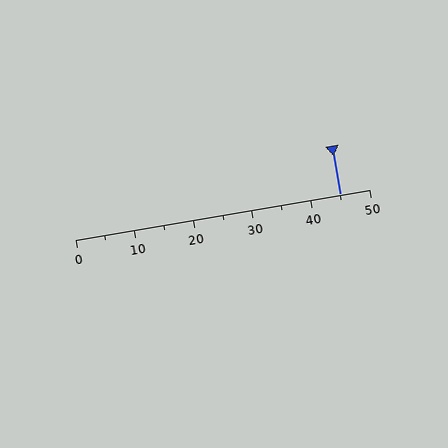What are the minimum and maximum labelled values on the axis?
The axis runs from 0 to 50.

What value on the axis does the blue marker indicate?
The marker indicates approximately 45.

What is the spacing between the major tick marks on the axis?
The major ticks are spaced 10 apart.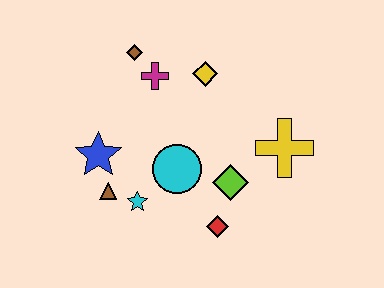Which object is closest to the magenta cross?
The brown diamond is closest to the magenta cross.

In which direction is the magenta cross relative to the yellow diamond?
The magenta cross is to the left of the yellow diamond.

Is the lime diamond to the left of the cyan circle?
No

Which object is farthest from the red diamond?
The brown diamond is farthest from the red diamond.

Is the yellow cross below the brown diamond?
Yes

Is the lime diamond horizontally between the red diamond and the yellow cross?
Yes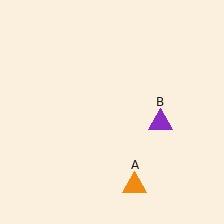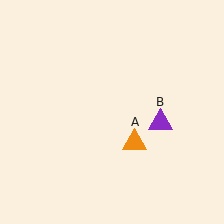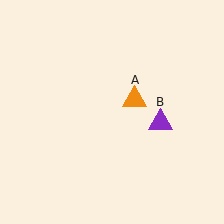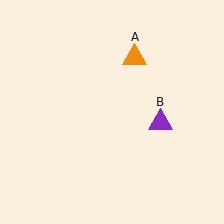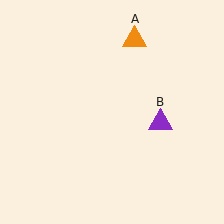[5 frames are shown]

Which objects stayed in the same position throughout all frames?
Purple triangle (object B) remained stationary.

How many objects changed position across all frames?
1 object changed position: orange triangle (object A).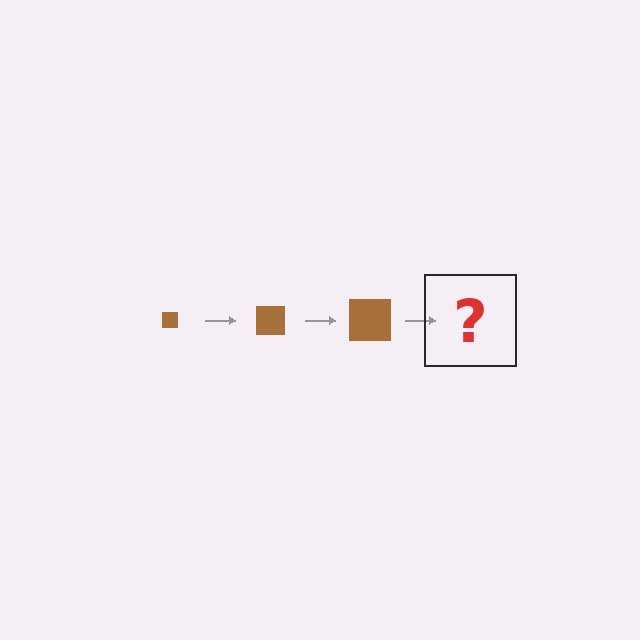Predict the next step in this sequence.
The next step is a brown square, larger than the previous one.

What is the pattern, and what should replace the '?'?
The pattern is that the square gets progressively larger each step. The '?' should be a brown square, larger than the previous one.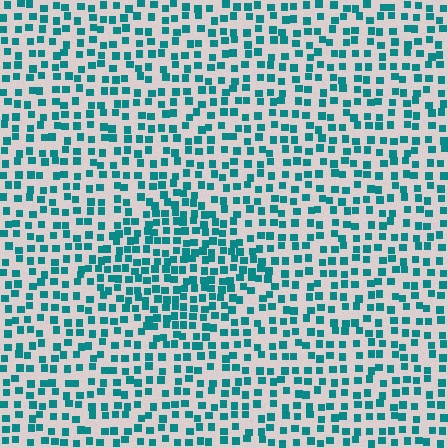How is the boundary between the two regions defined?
The boundary is defined by a change in element density (approximately 1.6x ratio). All elements are the same color, size, and shape.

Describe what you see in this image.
The image contains small teal elements arranged at two different densities. A diamond-shaped region is visible where the elements are more densely packed than the surrounding area.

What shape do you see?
I see a diamond.